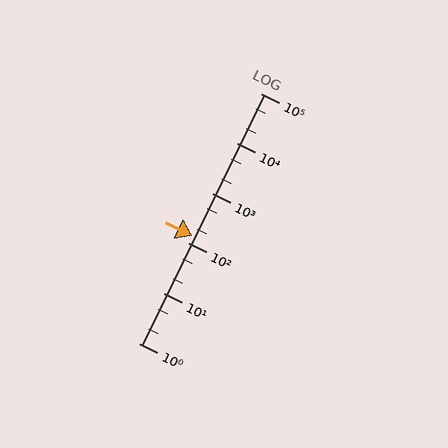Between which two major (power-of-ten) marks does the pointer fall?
The pointer is between 100 and 1000.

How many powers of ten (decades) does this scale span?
The scale spans 5 decades, from 1 to 100000.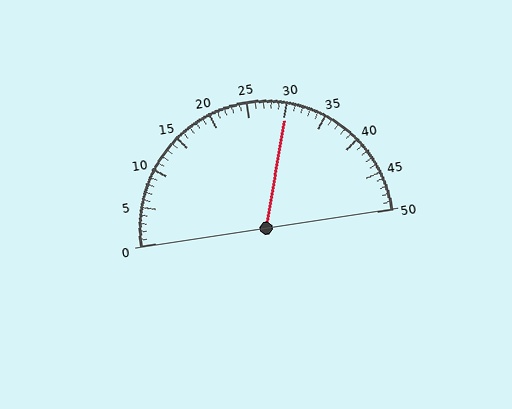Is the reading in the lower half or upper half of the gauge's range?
The reading is in the upper half of the range (0 to 50).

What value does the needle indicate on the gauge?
The needle indicates approximately 30.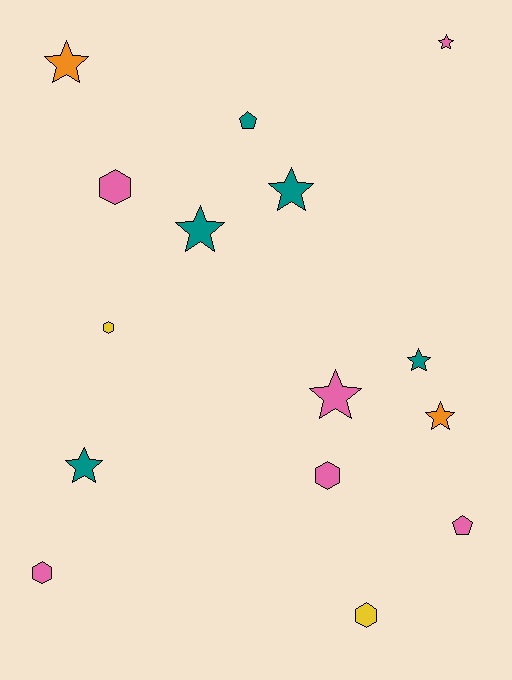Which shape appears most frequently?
Star, with 8 objects.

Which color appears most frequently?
Pink, with 6 objects.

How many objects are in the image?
There are 15 objects.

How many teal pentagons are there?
There is 1 teal pentagon.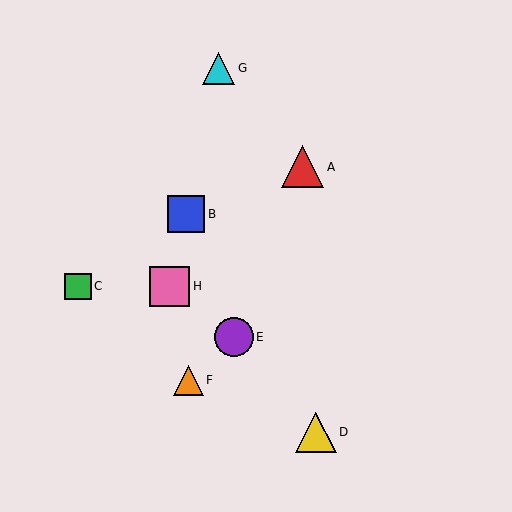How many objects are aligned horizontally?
2 objects (C, H) are aligned horizontally.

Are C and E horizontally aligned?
No, C is at y≈286 and E is at y≈337.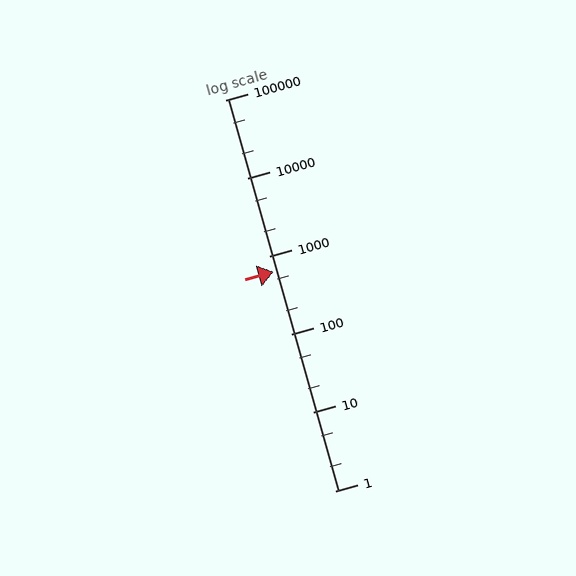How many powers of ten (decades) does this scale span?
The scale spans 5 decades, from 1 to 100000.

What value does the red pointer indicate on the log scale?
The pointer indicates approximately 630.